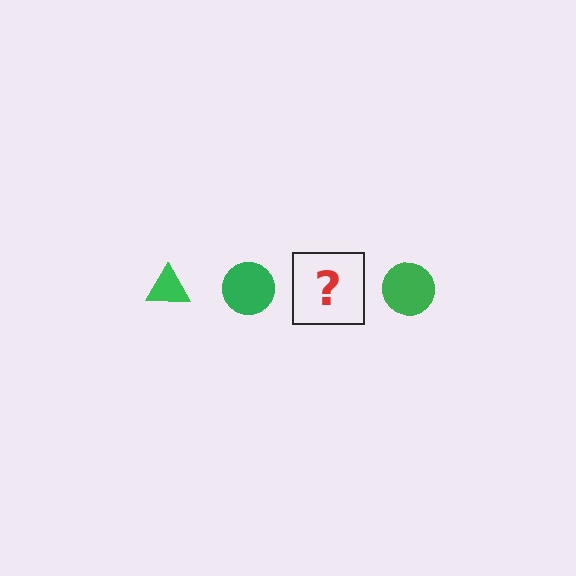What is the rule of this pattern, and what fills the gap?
The rule is that the pattern cycles through triangle, circle shapes in green. The gap should be filled with a green triangle.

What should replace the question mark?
The question mark should be replaced with a green triangle.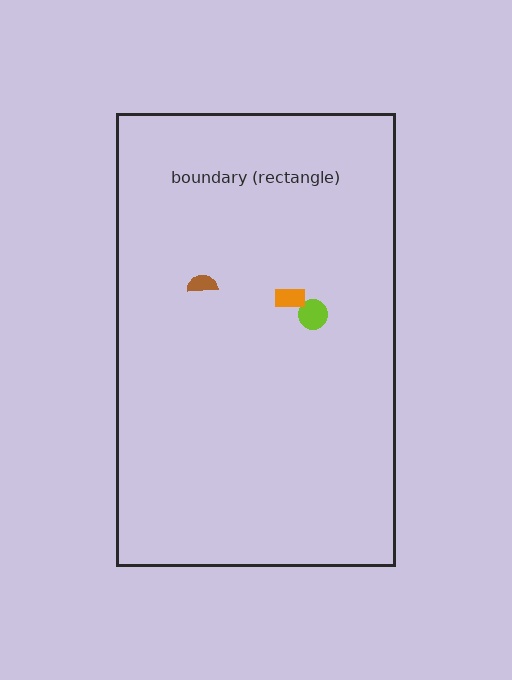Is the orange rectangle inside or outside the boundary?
Inside.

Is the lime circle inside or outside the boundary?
Inside.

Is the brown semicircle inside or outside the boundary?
Inside.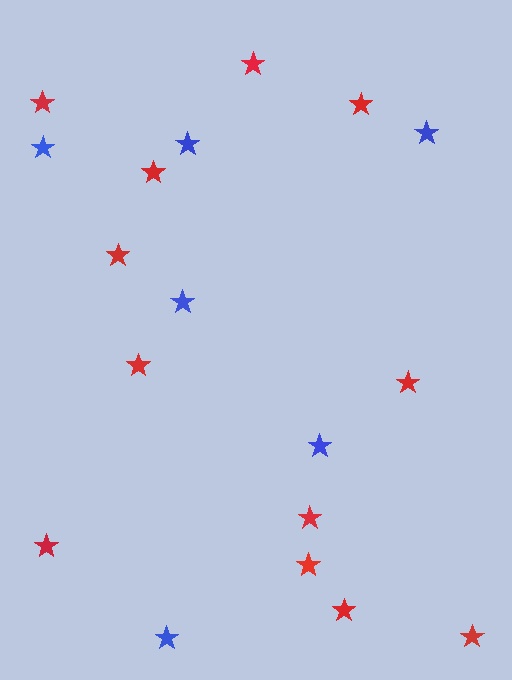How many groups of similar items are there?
There are 2 groups: one group of blue stars (6) and one group of red stars (12).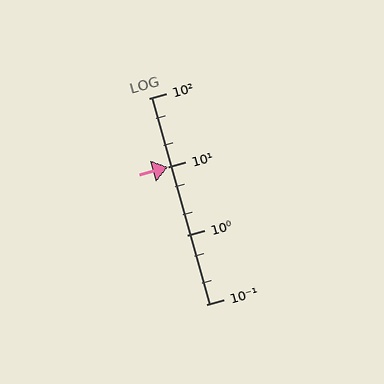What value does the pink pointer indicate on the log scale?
The pointer indicates approximately 9.8.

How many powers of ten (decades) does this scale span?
The scale spans 3 decades, from 0.1 to 100.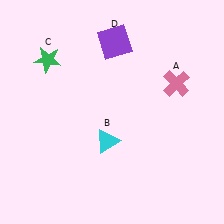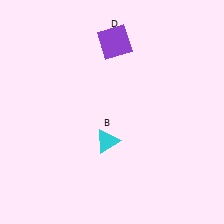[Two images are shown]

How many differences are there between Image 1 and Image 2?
There are 2 differences between the two images.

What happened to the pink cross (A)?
The pink cross (A) was removed in Image 2. It was in the top-right area of Image 1.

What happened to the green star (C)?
The green star (C) was removed in Image 2. It was in the top-left area of Image 1.